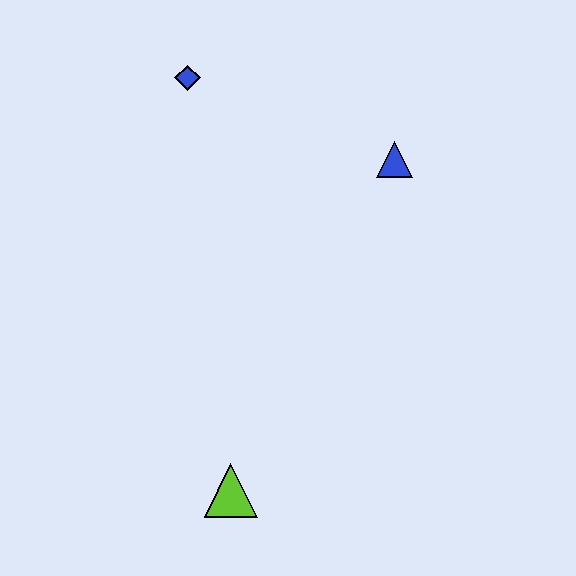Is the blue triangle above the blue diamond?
No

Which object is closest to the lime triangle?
The blue triangle is closest to the lime triangle.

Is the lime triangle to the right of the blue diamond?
Yes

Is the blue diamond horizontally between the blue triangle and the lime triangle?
No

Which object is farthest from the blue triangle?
The lime triangle is farthest from the blue triangle.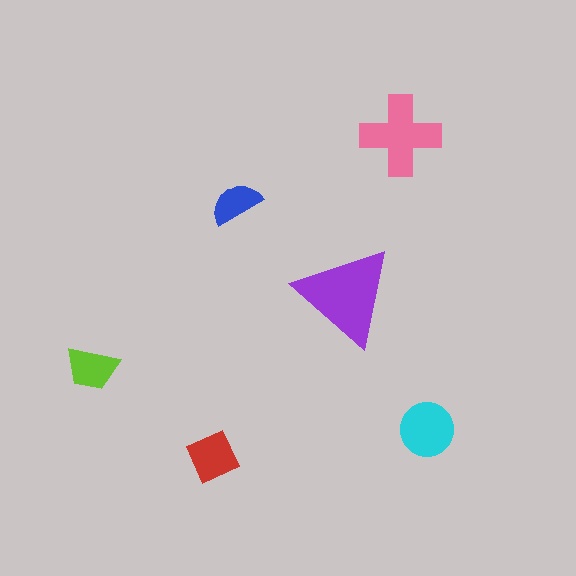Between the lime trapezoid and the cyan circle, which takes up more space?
The cyan circle.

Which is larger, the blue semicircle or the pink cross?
The pink cross.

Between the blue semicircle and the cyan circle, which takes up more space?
The cyan circle.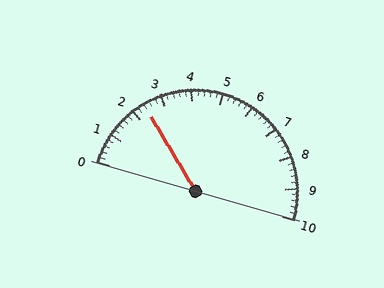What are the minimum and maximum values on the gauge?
The gauge ranges from 0 to 10.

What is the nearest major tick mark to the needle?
The nearest major tick mark is 2.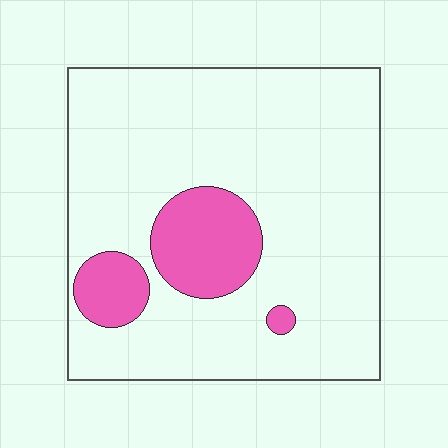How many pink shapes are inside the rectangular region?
3.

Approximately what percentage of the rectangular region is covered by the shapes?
Approximately 15%.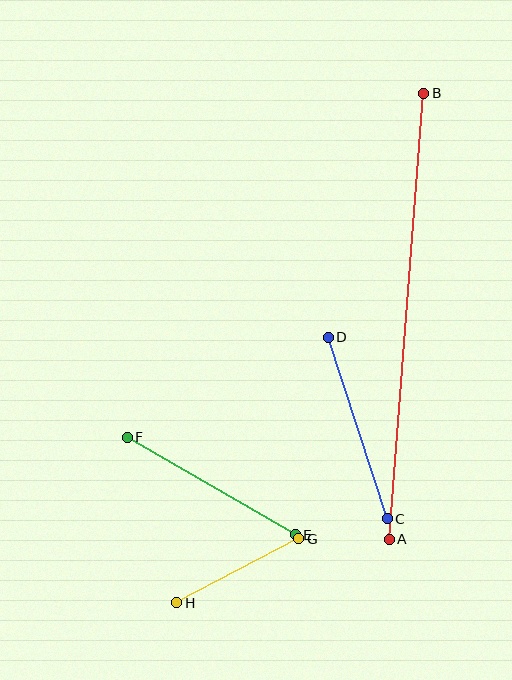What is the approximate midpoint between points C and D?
The midpoint is at approximately (358, 428) pixels.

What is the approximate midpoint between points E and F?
The midpoint is at approximately (211, 486) pixels.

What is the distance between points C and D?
The distance is approximately 191 pixels.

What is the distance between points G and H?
The distance is approximately 138 pixels.